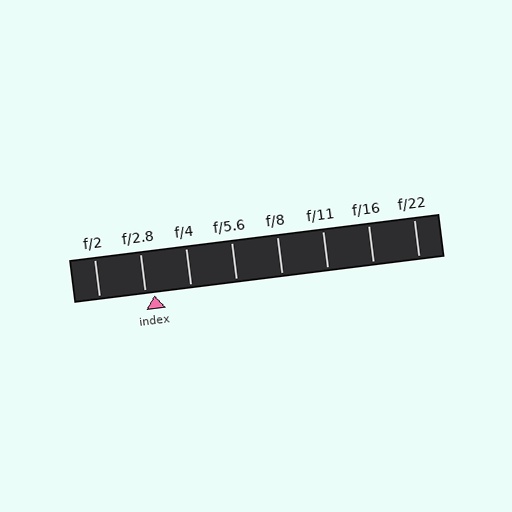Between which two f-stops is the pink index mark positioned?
The index mark is between f/2.8 and f/4.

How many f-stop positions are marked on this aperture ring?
There are 8 f-stop positions marked.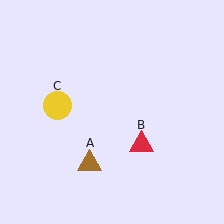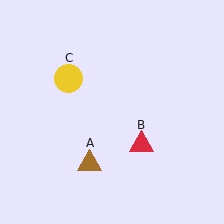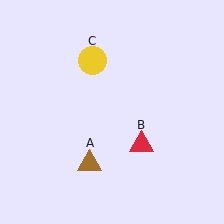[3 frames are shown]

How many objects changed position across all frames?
1 object changed position: yellow circle (object C).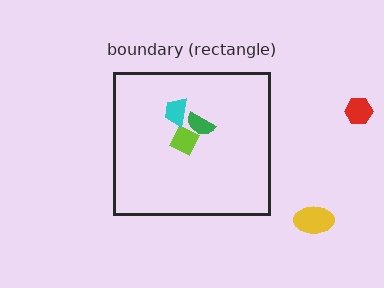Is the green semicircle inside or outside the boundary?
Inside.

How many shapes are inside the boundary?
3 inside, 2 outside.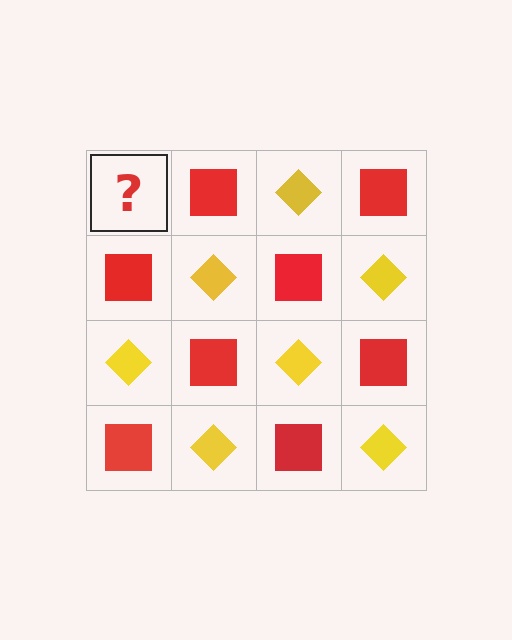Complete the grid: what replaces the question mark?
The question mark should be replaced with a yellow diamond.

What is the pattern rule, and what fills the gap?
The rule is that it alternates yellow diamond and red square in a checkerboard pattern. The gap should be filled with a yellow diamond.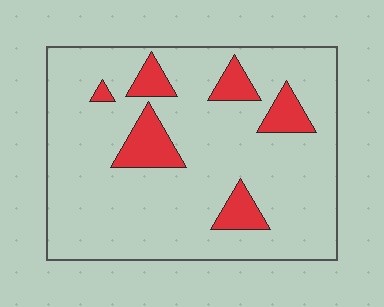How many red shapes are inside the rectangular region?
6.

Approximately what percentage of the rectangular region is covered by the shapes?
Approximately 15%.